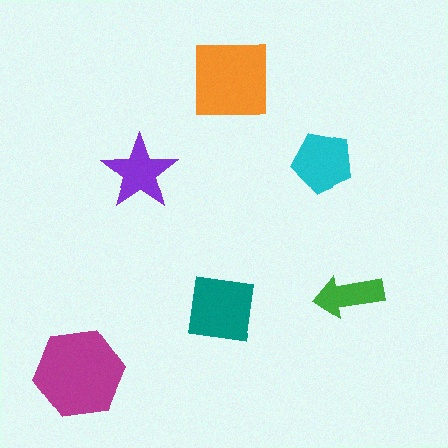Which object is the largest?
The magenta hexagon.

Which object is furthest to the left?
The magenta hexagon is leftmost.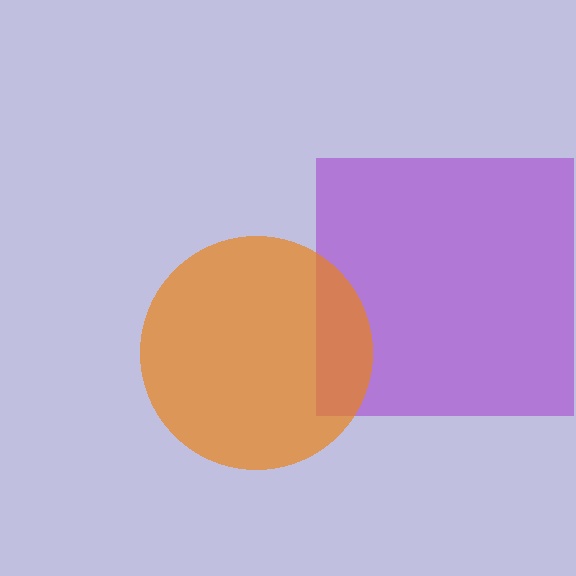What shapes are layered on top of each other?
The layered shapes are: a purple square, an orange circle.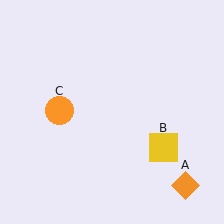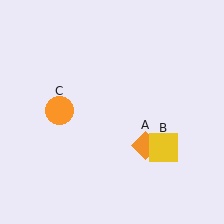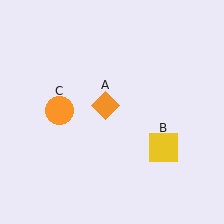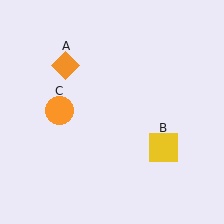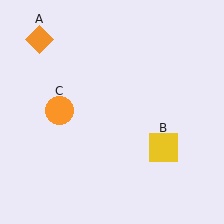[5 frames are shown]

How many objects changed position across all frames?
1 object changed position: orange diamond (object A).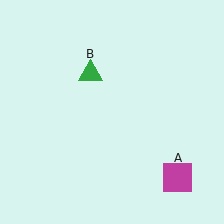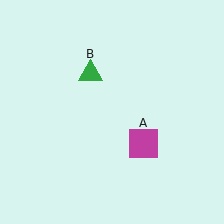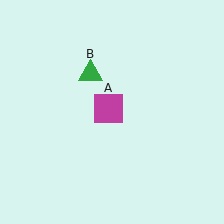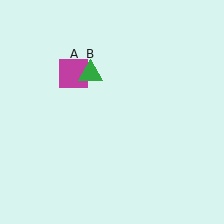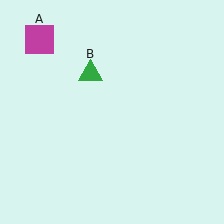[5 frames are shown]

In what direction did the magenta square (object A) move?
The magenta square (object A) moved up and to the left.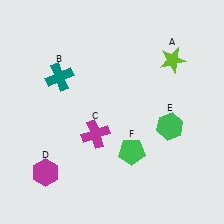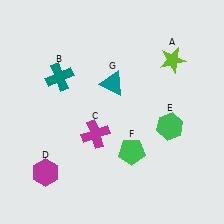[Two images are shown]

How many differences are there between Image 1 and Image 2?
There is 1 difference between the two images.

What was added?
A teal triangle (G) was added in Image 2.